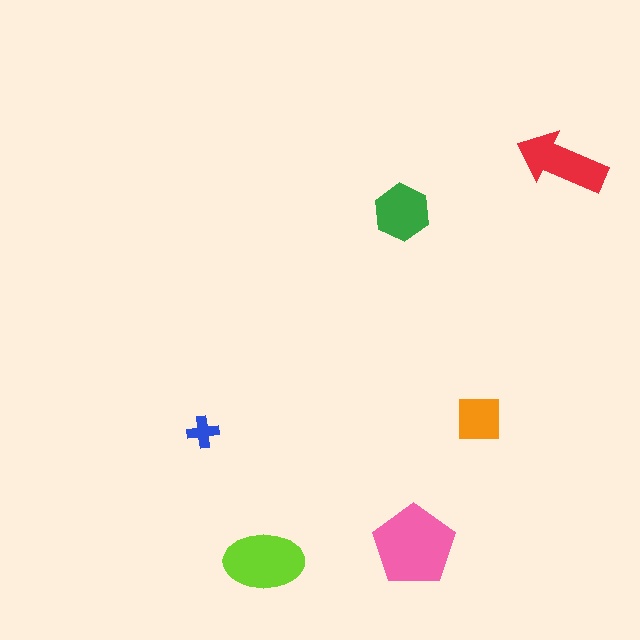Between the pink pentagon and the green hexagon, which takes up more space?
The pink pentagon.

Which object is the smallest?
The blue cross.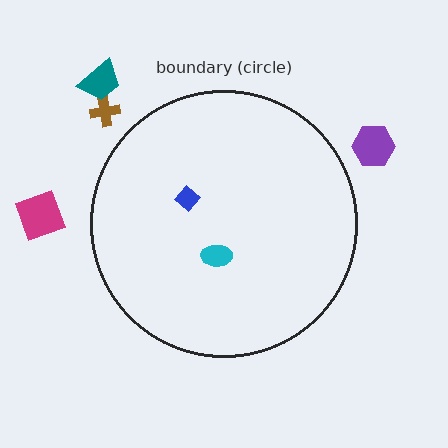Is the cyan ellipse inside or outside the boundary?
Inside.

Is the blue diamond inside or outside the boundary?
Inside.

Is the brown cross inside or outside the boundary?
Outside.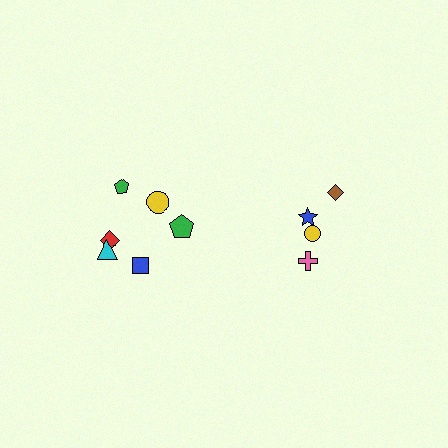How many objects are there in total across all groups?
There are 10 objects.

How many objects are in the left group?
There are 6 objects.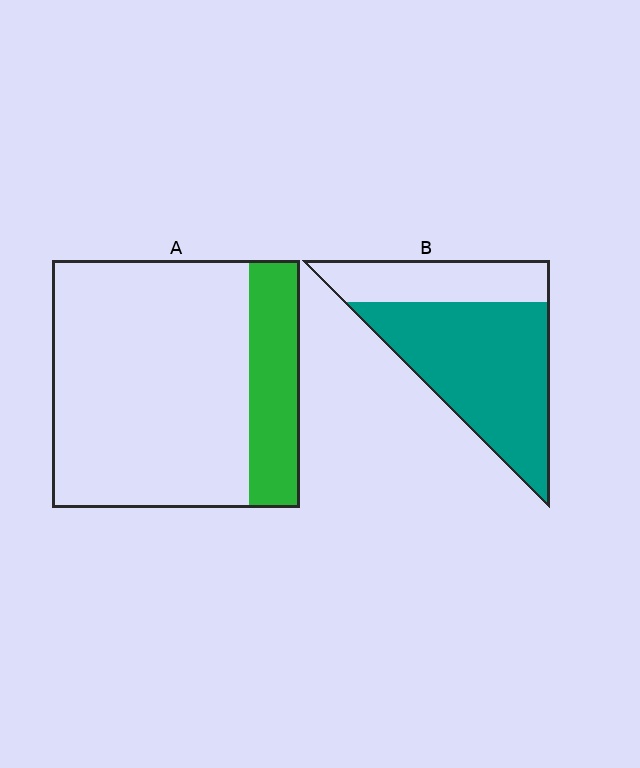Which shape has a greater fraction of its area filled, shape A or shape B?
Shape B.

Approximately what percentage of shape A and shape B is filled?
A is approximately 20% and B is approximately 70%.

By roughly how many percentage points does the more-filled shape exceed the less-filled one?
By roughly 50 percentage points (B over A).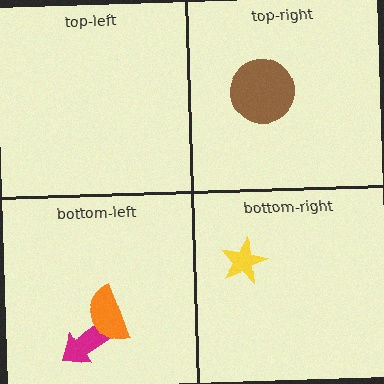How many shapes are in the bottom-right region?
1.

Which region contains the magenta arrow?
The bottom-left region.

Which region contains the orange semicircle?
The bottom-left region.